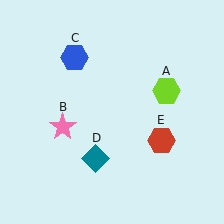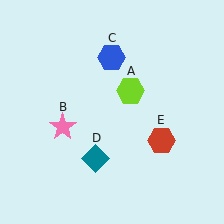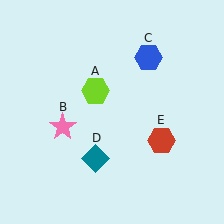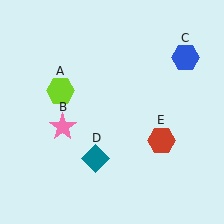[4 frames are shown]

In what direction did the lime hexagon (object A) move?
The lime hexagon (object A) moved left.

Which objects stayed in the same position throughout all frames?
Pink star (object B) and teal diamond (object D) and red hexagon (object E) remained stationary.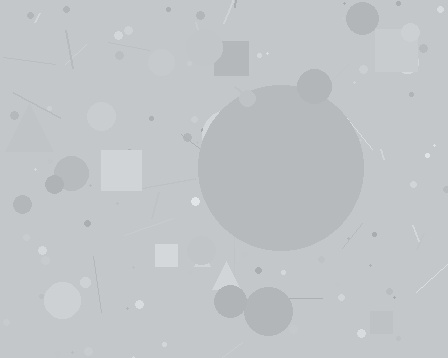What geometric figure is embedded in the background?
A circle is embedded in the background.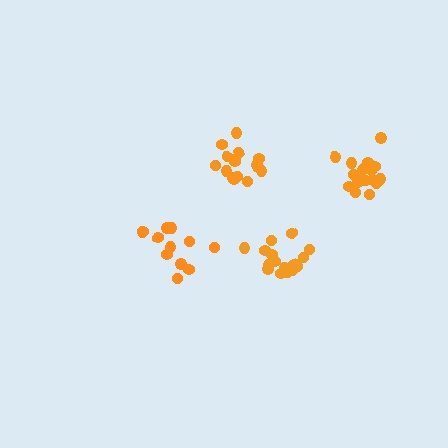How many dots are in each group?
Group 1: 12 dots, Group 2: 17 dots, Group 3: 16 dots, Group 4: 16 dots (61 total).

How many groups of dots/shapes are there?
There are 4 groups.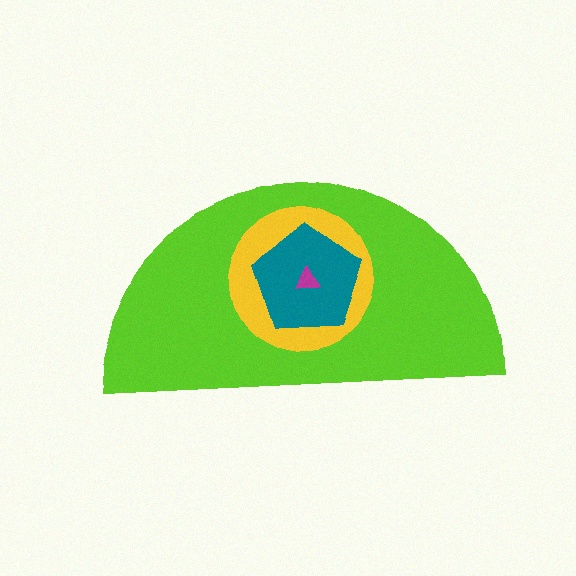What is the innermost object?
The magenta triangle.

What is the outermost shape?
The lime semicircle.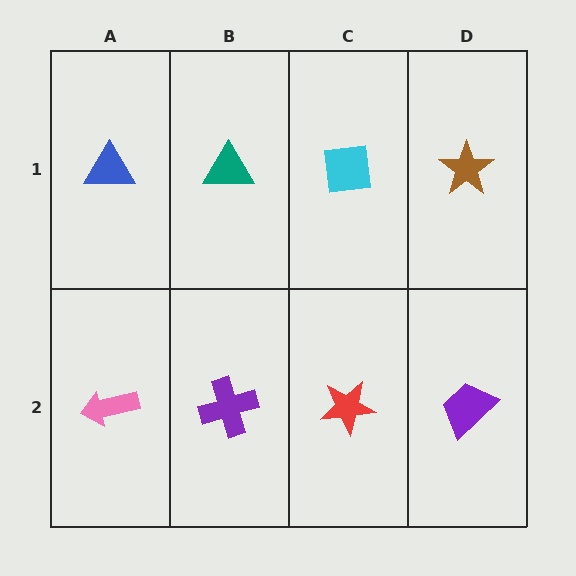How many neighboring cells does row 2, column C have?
3.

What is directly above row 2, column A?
A blue triangle.